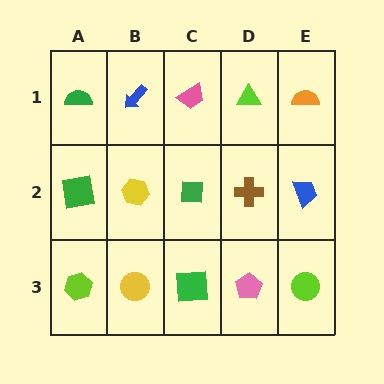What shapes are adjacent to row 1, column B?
A yellow hexagon (row 2, column B), a green semicircle (row 1, column A), a pink trapezoid (row 1, column C).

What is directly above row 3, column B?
A yellow hexagon.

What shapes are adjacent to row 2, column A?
A green semicircle (row 1, column A), a lime hexagon (row 3, column A), a yellow hexagon (row 2, column B).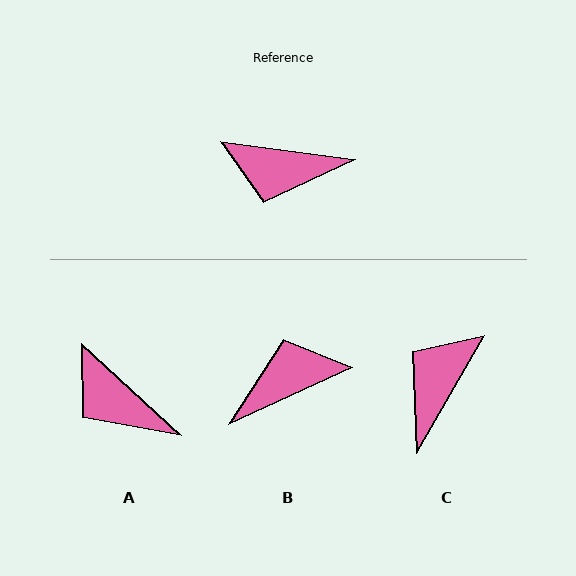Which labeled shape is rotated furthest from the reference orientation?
B, about 148 degrees away.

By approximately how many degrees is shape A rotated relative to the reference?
Approximately 35 degrees clockwise.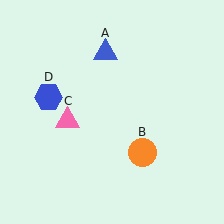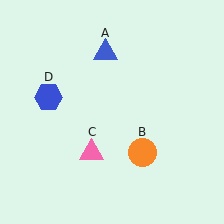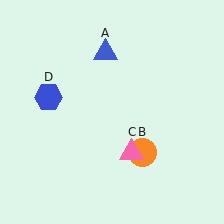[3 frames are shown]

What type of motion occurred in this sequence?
The pink triangle (object C) rotated counterclockwise around the center of the scene.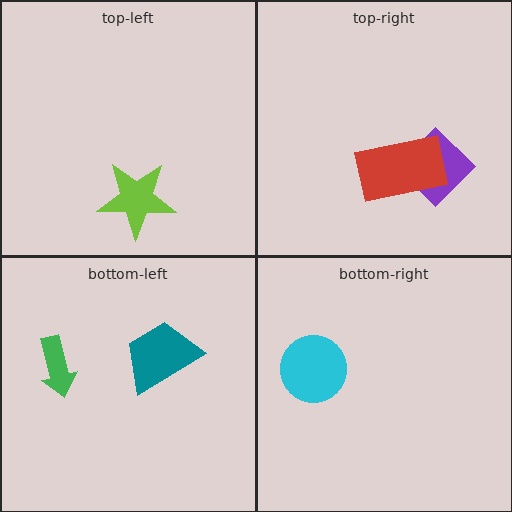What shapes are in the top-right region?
The purple diamond, the red rectangle.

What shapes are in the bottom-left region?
The green arrow, the teal trapezoid.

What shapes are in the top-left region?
The lime star.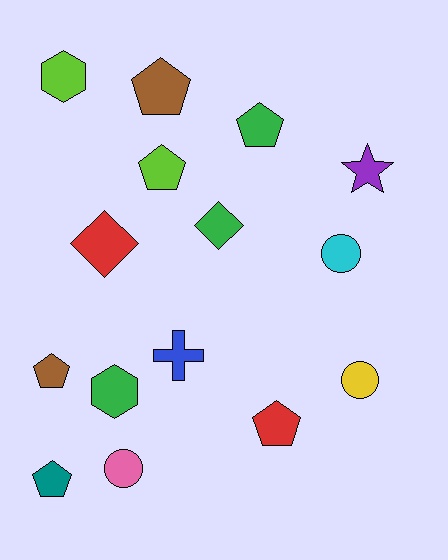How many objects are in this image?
There are 15 objects.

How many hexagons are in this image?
There are 2 hexagons.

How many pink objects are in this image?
There is 1 pink object.